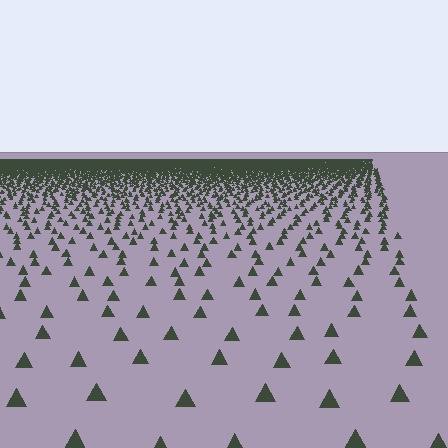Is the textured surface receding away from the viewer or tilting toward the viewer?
The surface is receding away from the viewer. Texture elements get smaller and denser toward the top.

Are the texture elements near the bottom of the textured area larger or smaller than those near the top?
Larger. Near the bottom, elements are closer to the viewer and appear at a bigger on-screen size.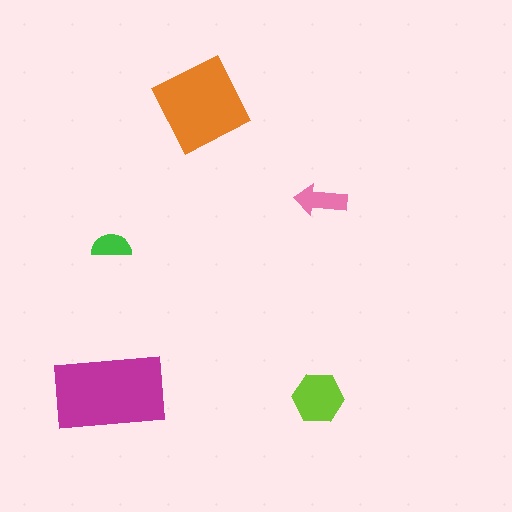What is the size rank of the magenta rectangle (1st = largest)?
1st.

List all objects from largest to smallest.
The magenta rectangle, the orange square, the lime hexagon, the pink arrow, the green semicircle.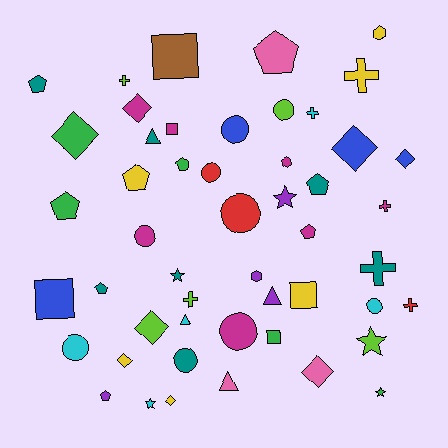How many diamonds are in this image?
There are 8 diamonds.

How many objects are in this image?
There are 50 objects.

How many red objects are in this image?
There are 3 red objects.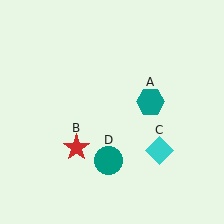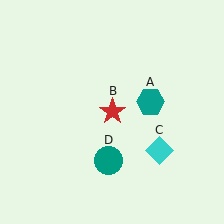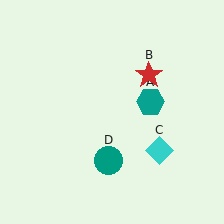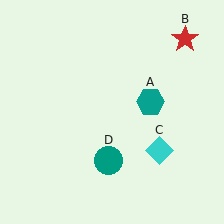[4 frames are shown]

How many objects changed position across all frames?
1 object changed position: red star (object B).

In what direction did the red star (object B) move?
The red star (object B) moved up and to the right.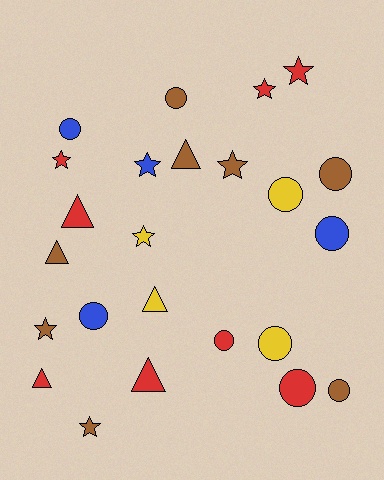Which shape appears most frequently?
Circle, with 10 objects.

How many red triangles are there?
There are 3 red triangles.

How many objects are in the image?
There are 24 objects.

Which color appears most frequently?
Red, with 8 objects.